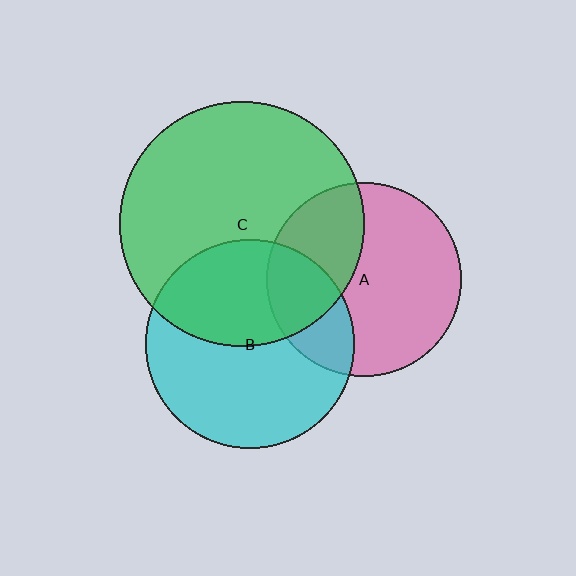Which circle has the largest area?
Circle C (green).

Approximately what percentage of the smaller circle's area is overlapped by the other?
Approximately 40%.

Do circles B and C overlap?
Yes.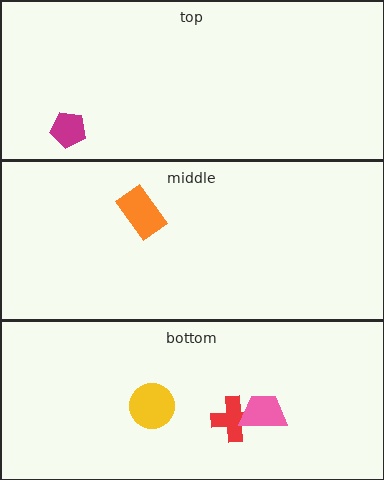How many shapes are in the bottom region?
3.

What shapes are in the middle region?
The orange rectangle.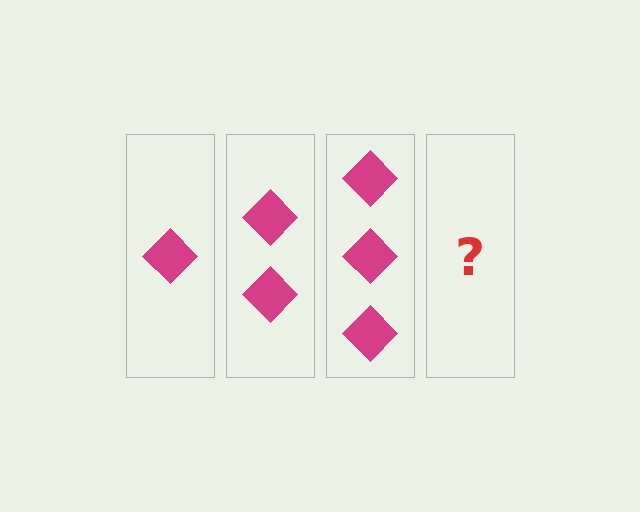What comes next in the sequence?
The next element should be 4 diamonds.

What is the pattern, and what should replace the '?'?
The pattern is that each step adds one more diamond. The '?' should be 4 diamonds.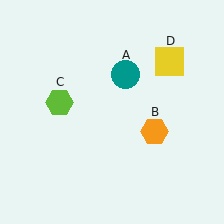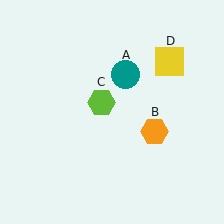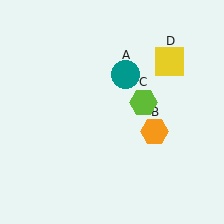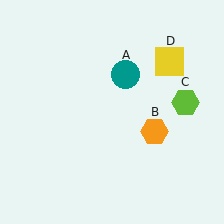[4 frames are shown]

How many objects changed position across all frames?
1 object changed position: lime hexagon (object C).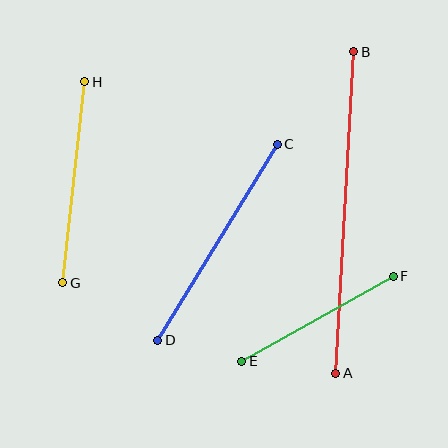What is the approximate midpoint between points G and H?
The midpoint is at approximately (74, 182) pixels.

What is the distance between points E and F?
The distance is approximately 174 pixels.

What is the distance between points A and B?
The distance is approximately 322 pixels.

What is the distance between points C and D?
The distance is approximately 229 pixels.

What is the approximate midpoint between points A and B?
The midpoint is at approximately (345, 212) pixels.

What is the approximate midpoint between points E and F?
The midpoint is at approximately (317, 319) pixels.